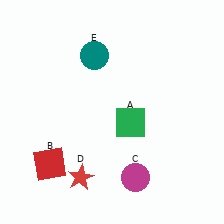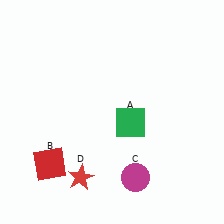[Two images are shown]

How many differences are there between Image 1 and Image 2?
There is 1 difference between the two images.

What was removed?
The teal circle (E) was removed in Image 2.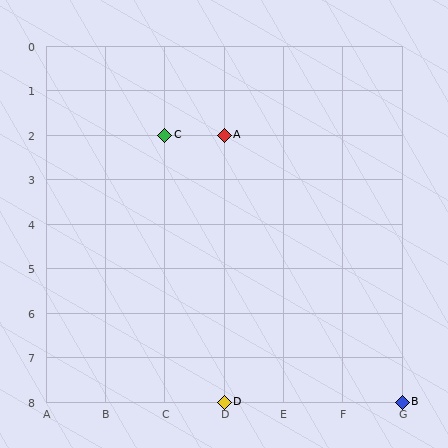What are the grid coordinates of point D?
Point D is at grid coordinates (D, 8).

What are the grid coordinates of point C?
Point C is at grid coordinates (C, 2).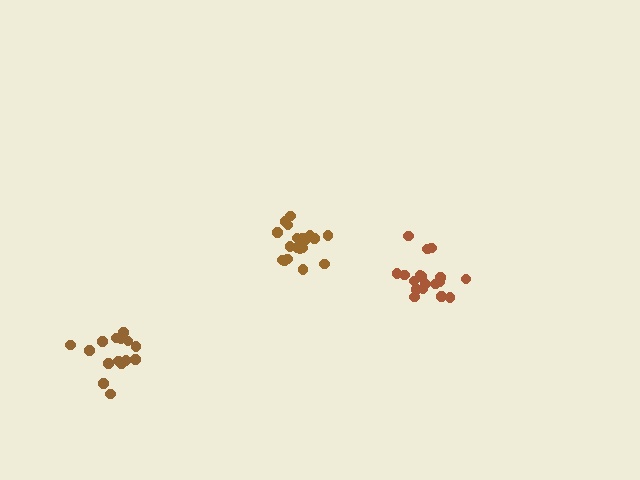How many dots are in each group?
Group 1: 19 dots, Group 2: 18 dots, Group 3: 15 dots (52 total).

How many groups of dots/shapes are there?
There are 3 groups.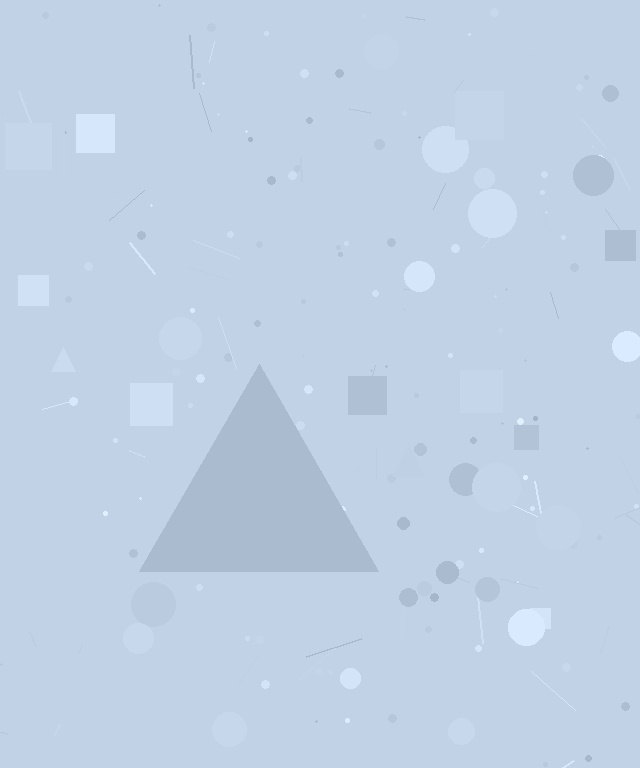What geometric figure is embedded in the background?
A triangle is embedded in the background.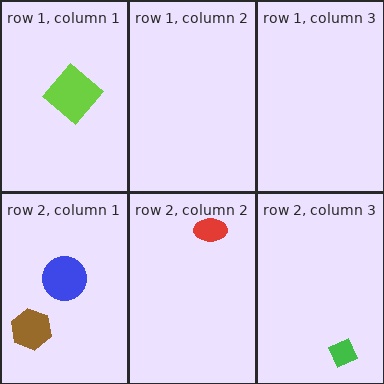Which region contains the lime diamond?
The row 1, column 1 region.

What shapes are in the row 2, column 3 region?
The green diamond.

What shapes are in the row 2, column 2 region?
The red ellipse.